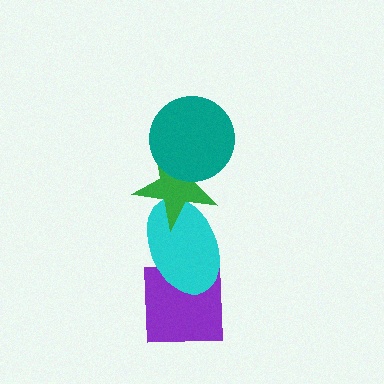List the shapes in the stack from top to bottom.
From top to bottom: the teal circle, the green star, the cyan ellipse, the purple square.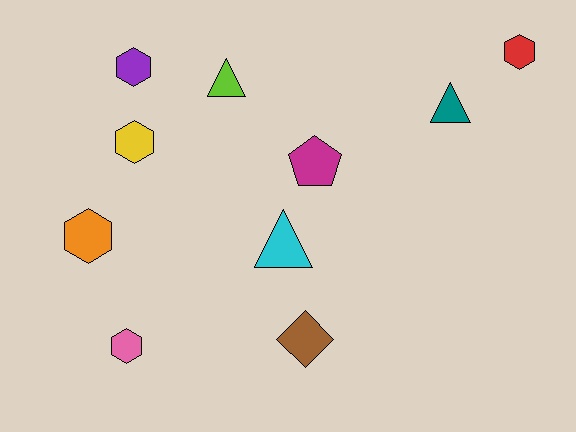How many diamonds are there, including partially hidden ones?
There is 1 diamond.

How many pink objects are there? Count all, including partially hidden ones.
There is 1 pink object.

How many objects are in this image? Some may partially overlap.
There are 10 objects.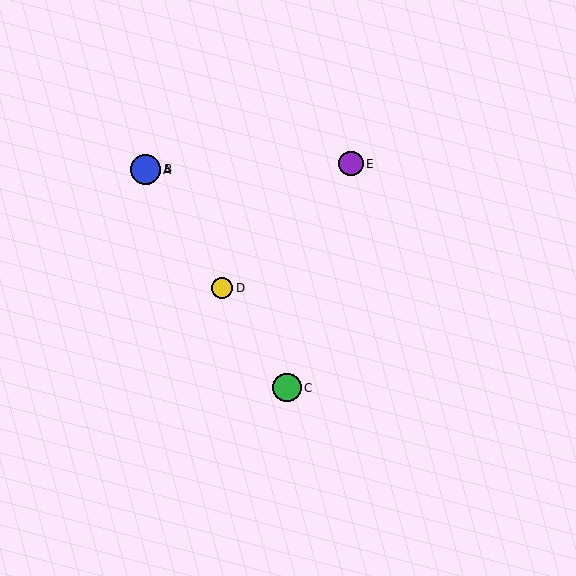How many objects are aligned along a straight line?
4 objects (A, B, C, D) are aligned along a straight line.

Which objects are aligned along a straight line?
Objects A, B, C, D are aligned along a straight line.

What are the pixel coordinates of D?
Object D is at (222, 288).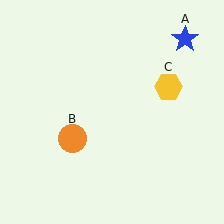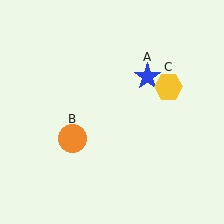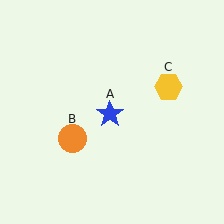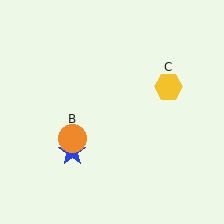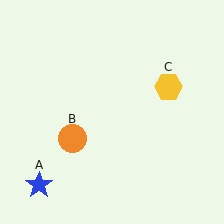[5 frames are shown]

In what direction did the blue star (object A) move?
The blue star (object A) moved down and to the left.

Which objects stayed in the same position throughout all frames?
Orange circle (object B) and yellow hexagon (object C) remained stationary.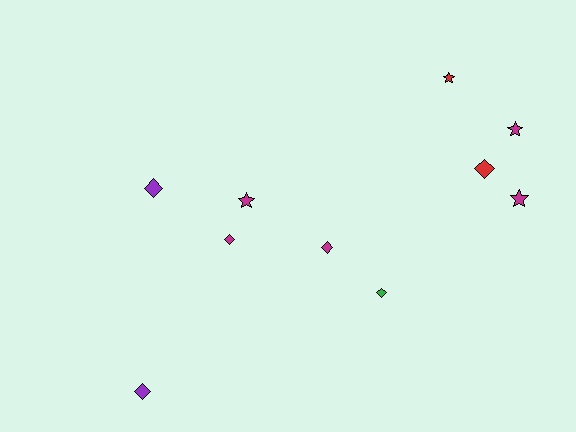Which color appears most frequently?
Magenta, with 5 objects.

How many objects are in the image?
There are 10 objects.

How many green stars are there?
There are no green stars.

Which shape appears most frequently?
Diamond, with 6 objects.